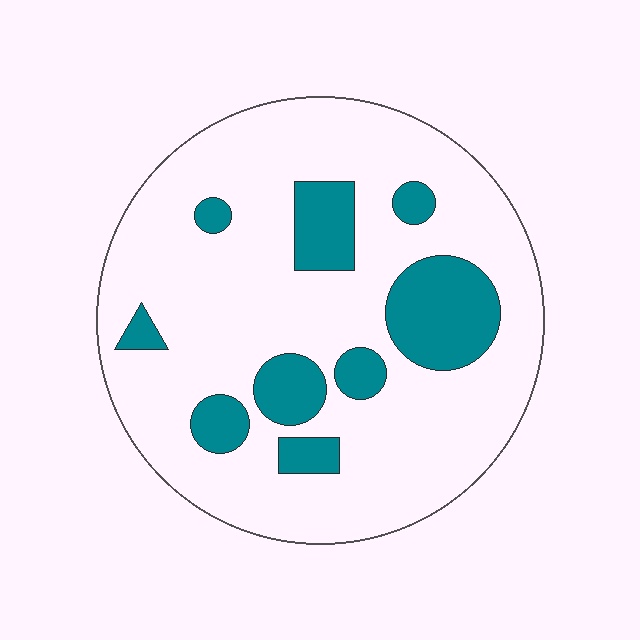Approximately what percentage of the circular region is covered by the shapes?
Approximately 20%.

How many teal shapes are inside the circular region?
9.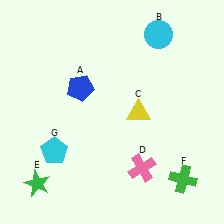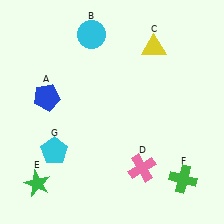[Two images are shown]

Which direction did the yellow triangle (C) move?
The yellow triangle (C) moved up.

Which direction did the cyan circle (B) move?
The cyan circle (B) moved left.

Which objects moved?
The objects that moved are: the blue pentagon (A), the cyan circle (B), the yellow triangle (C).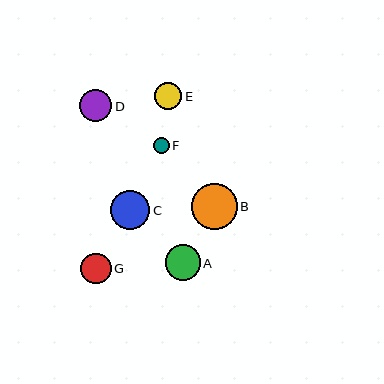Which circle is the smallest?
Circle F is the smallest with a size of approximately 16 pixels.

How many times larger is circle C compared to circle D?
Circle C is approximately 1.2 times the size of circle D.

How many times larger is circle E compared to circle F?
Circle E is approximately 1.8 times the size of circle F.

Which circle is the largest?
Circle B is the largest with a size of approximately 45 pixels.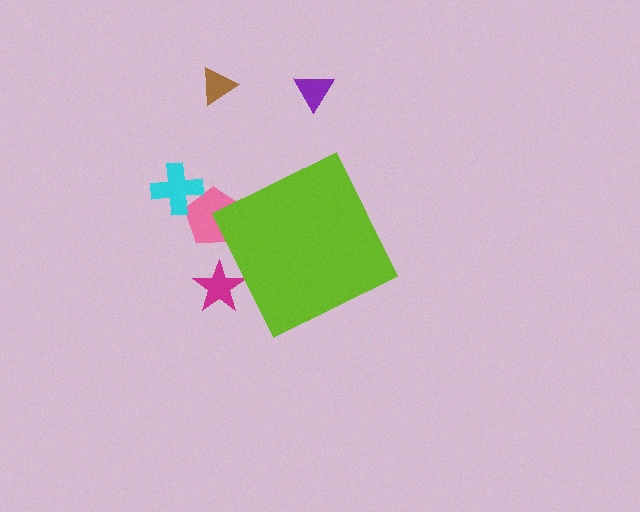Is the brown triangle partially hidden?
No, the brown triangle is fully visible.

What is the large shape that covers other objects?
A lime diamond.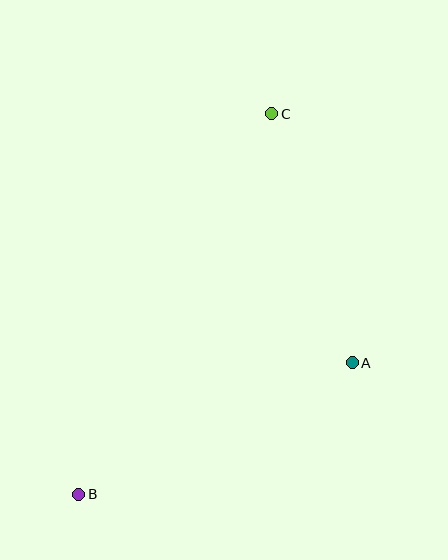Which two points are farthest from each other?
Points B and C are farthest from each other.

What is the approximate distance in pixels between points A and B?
The distance between A and B is approximately 304 pixels.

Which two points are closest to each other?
Points A and C are closest to each other.